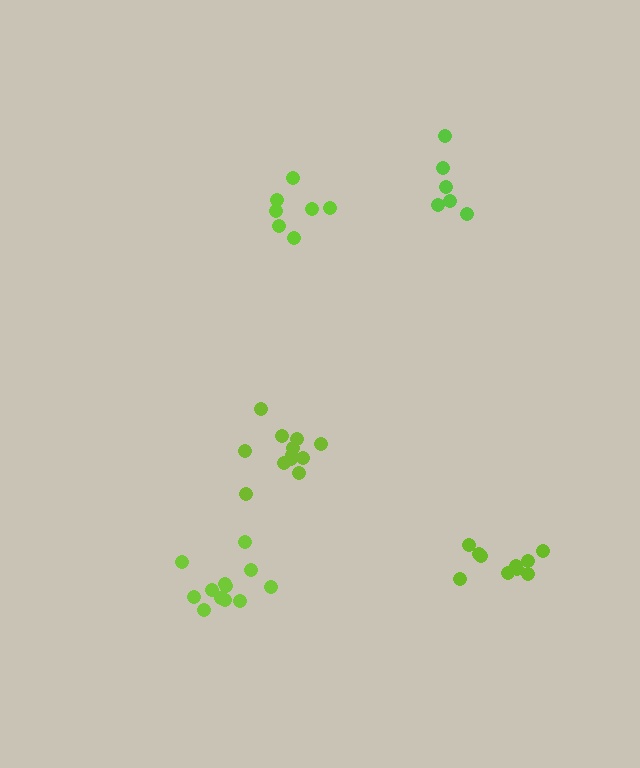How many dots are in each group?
Group 1: 6 dots, Group 2: 12 dots, Group 3: 12 dots, Group 4: 10 dots, Group 5: 7 dots (47 total).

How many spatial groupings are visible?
There are 5 spatial groupings.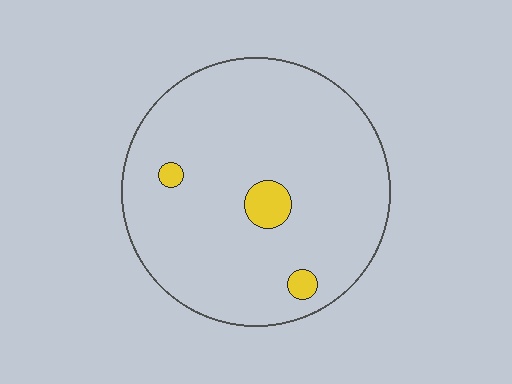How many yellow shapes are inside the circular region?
3.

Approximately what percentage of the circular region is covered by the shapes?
Approximately 5%.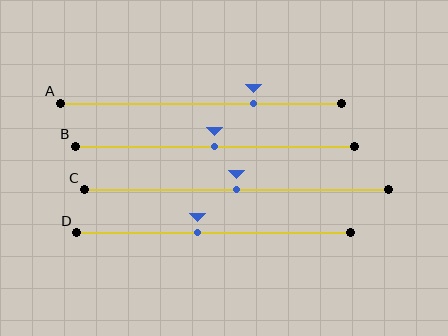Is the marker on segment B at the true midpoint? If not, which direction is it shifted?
Yes, the marker on segment B is at the true midpoint.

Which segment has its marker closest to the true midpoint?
Segment B has its marker closest to the true midpoint.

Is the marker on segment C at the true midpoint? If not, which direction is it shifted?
Yes, the marker on segment C is at the true midpoint.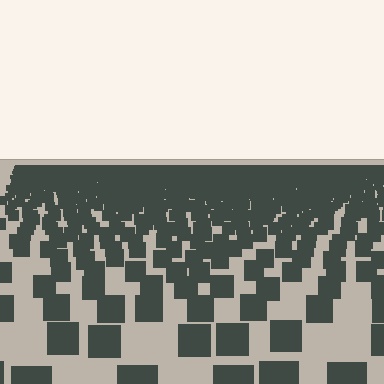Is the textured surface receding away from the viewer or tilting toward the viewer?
The surface is receding away from the viewer. Texture elements get smaller and denser toward the top.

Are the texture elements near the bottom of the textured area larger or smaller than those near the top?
Larger. Near the bottom, elements are closer to the viewer and appear at a bigger on-screen size.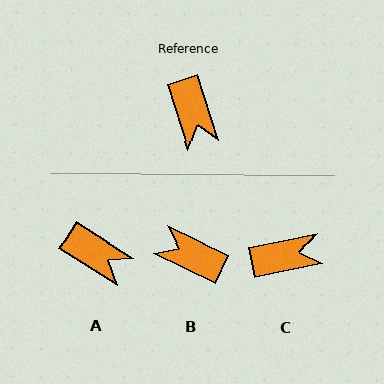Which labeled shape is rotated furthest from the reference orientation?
B, about 134 degrees away.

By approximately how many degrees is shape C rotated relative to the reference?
Approximately 84 degrees counter-clockwise.